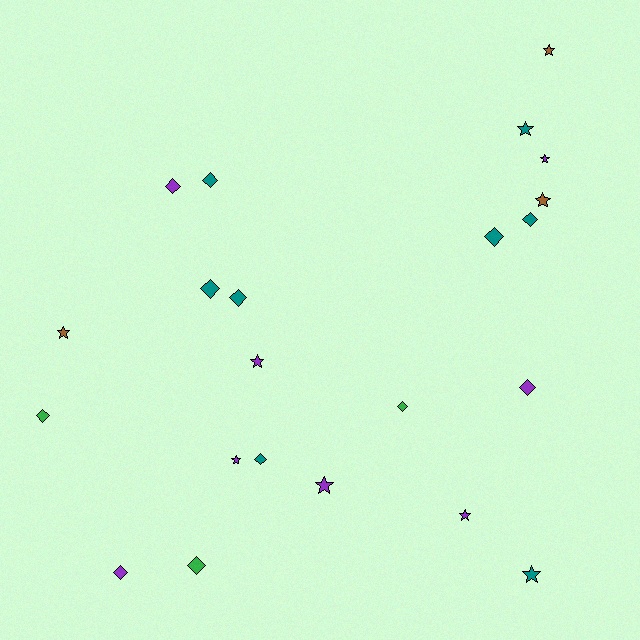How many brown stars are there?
There are 3 brown stars.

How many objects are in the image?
There are 22 objects.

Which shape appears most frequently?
Diamond, with 12 objects.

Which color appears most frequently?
Teal, with 8 objects.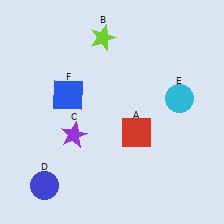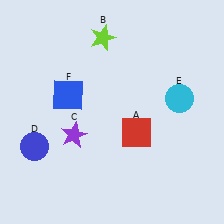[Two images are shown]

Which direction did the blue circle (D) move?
The blue circle (D) moved up.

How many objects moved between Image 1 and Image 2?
1 object moved between the two images.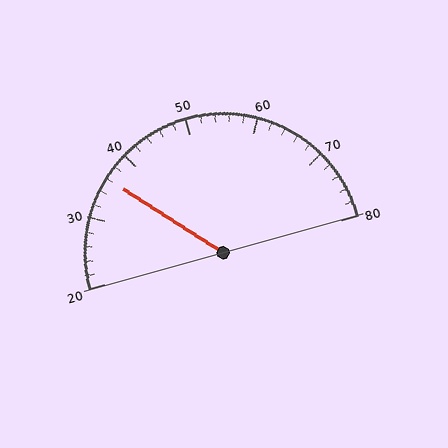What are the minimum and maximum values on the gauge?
The gauge ranges from 20 to 80.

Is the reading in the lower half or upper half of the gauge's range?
The reading is in the lower half of the range (20 to 80).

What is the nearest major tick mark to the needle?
The nearest major tick mark is 40.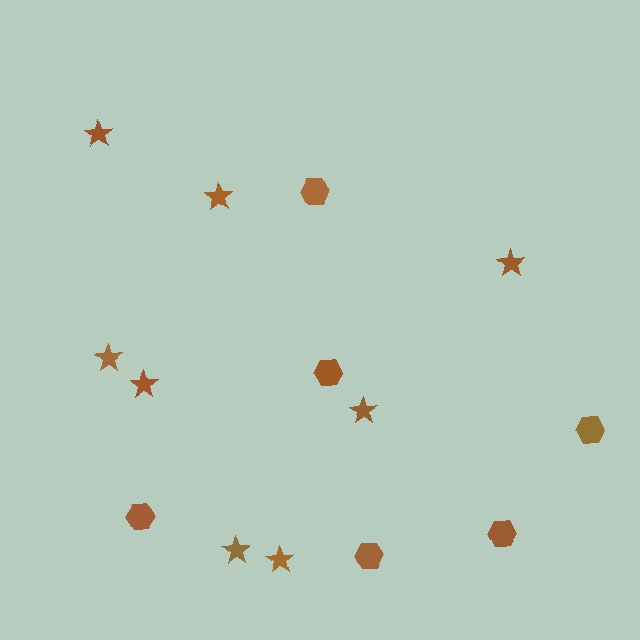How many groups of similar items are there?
There are 2 groups: one group of hexagons (6) and one group of stars (8).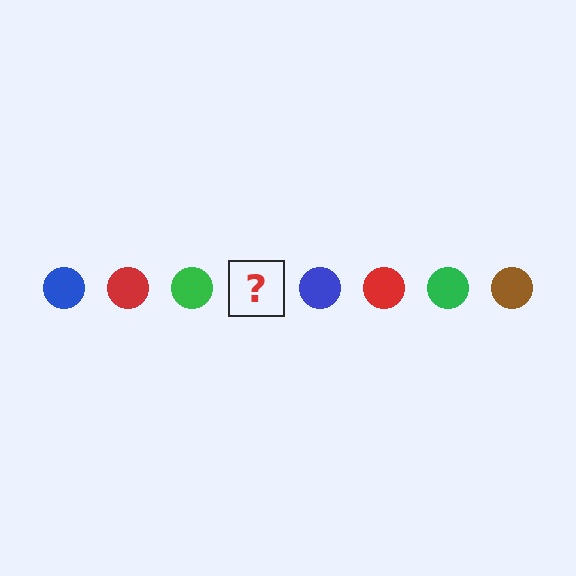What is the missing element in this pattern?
The missing element is a brown circle.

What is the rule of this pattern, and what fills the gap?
The rule is that the pattern cycles through blue, red, green, brown circles. The gap should be filled with a brown circle.